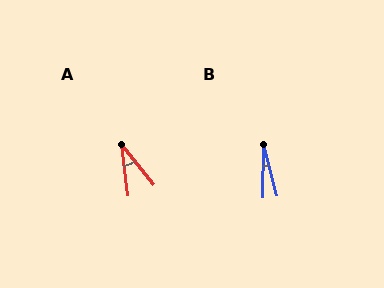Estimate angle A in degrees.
Approximately 31 degrees.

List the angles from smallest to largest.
B (15°), A (31°).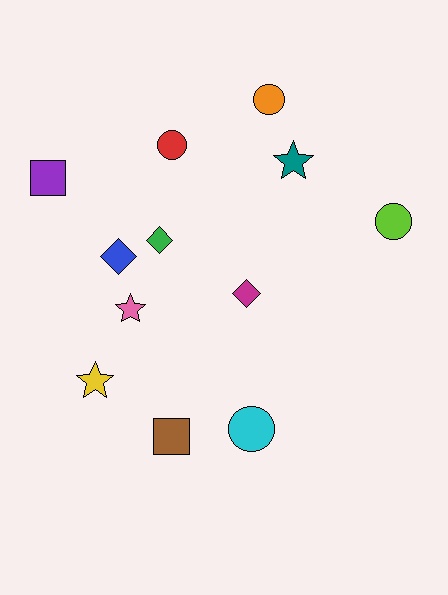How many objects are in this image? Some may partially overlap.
There are 12 objects.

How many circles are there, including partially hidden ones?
There are 4 circles.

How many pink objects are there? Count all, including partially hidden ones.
There is 1 pink object.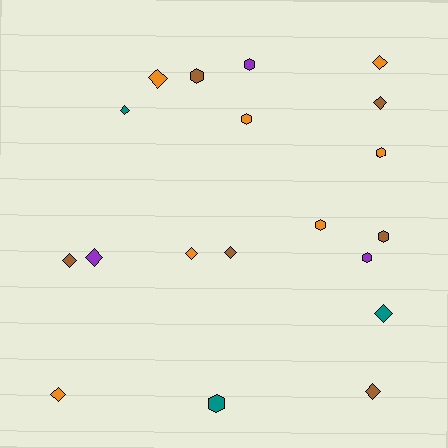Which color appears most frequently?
Orange, with 7 objects.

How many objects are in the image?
There are 19 objects.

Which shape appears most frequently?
Diamond, with 11 objects.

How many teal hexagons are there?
There is 1 teal hexagon.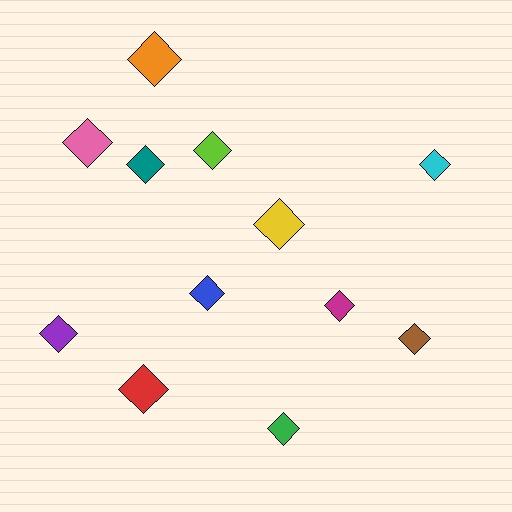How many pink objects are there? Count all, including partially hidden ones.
There is 1 pink object.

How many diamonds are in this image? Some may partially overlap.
There are 12 diamonds.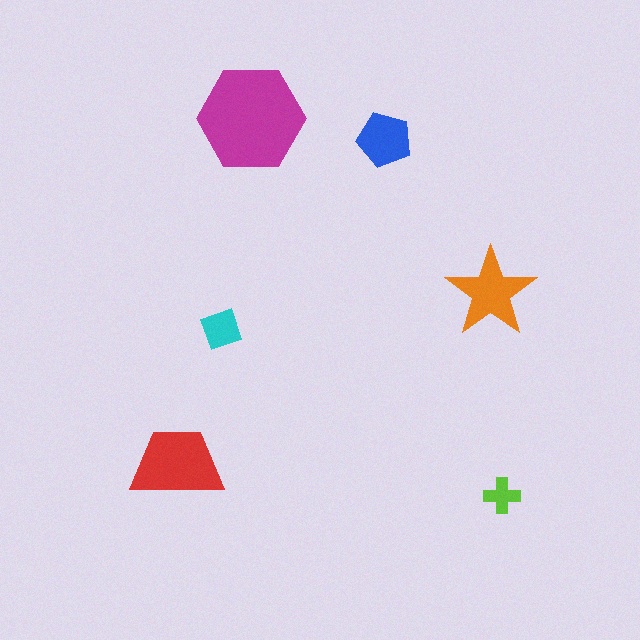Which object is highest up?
The magenta hexagon is topmost.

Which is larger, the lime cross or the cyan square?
The cyan square.